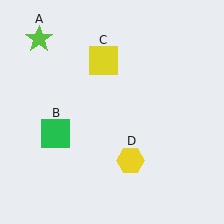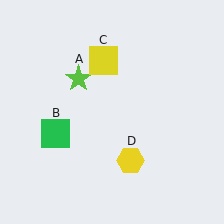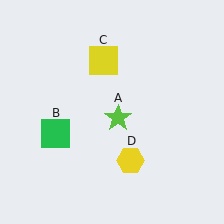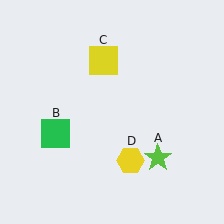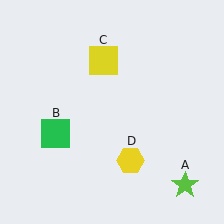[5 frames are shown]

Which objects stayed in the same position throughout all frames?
Green square (object B) and yellow square (object C) and yellow hexagon (object D) remained stationary.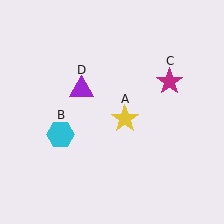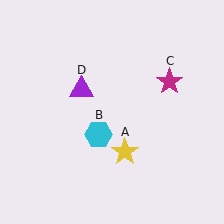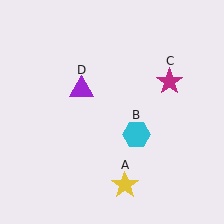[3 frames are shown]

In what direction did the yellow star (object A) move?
The yellow star (object A) moved down.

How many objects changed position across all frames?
2 objects changed position: yellow star (object A), cyan hexagon (object B).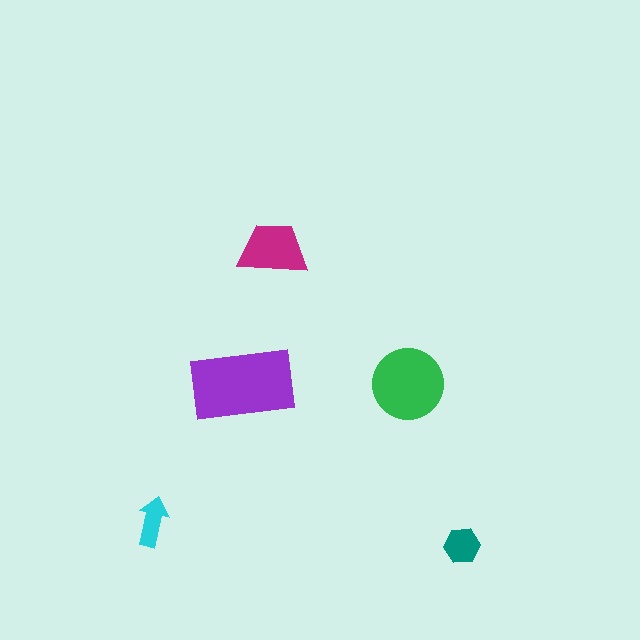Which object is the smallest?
The cyan arrow.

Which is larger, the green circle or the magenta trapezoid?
The green circle.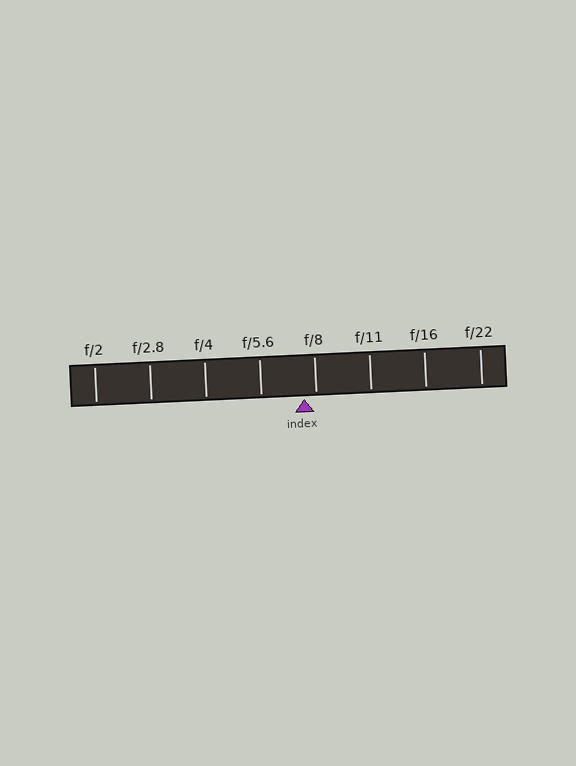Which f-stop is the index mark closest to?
The index mark is closest to f/8.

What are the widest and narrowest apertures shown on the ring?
The widest aperture shown is f/2 and the narrowest is f/22.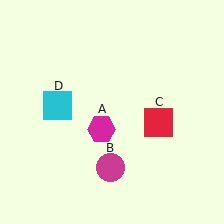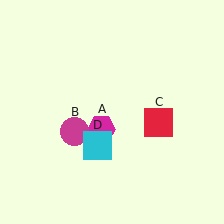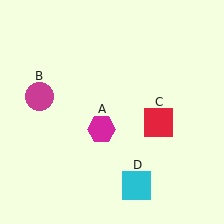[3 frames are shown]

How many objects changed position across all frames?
2 objects changed position: magenta circle (object B), cyan square (object D).